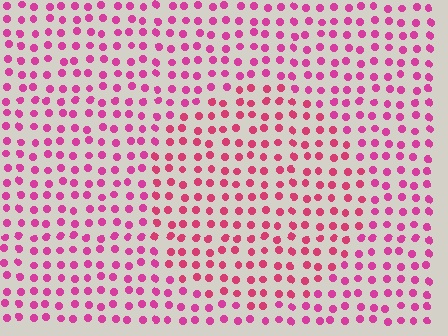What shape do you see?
I see a circle.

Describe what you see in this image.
The image is filled with small magenta elements in a uniform arrangement. A circle-shaped region is visible where the elements are tinted to a slightly different hue, forming a subtle color boundary.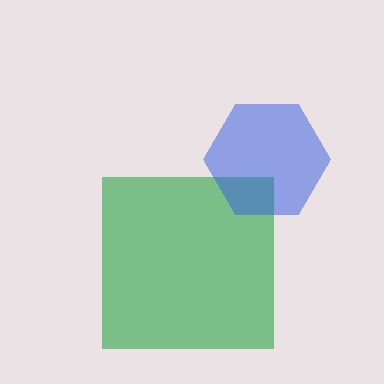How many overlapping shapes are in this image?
There are 2 overlapping shapes in the image.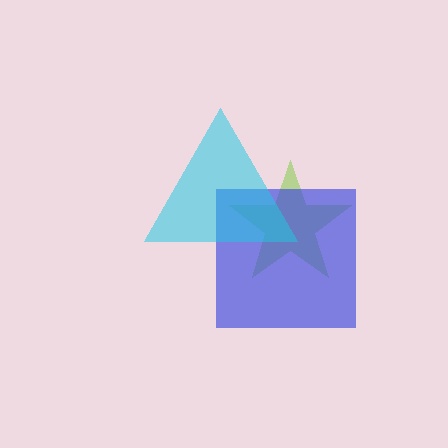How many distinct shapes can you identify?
There are 3 distinct shapes: a lime star, a blue square, a cyan triangle.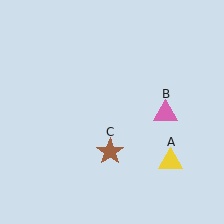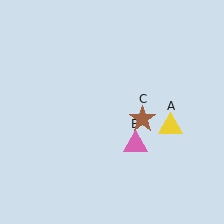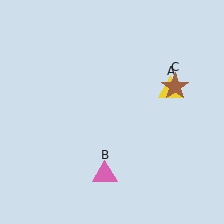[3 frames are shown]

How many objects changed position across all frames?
3 objects changed position: yellow triangle (object A), pink triangle (object B), brown star (object C).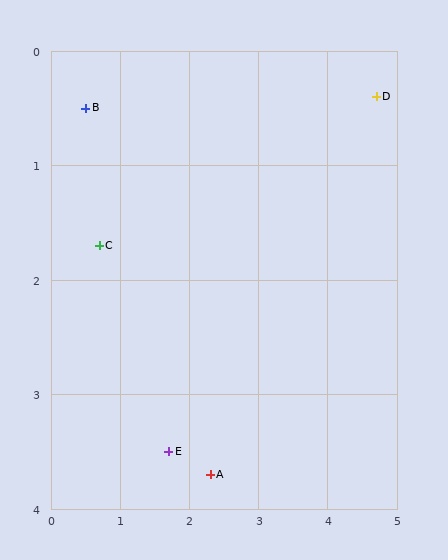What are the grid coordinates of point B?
Point B is at approximately (0.5, 0.5).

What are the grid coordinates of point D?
Point D is at approximately (4.7, 0.4).